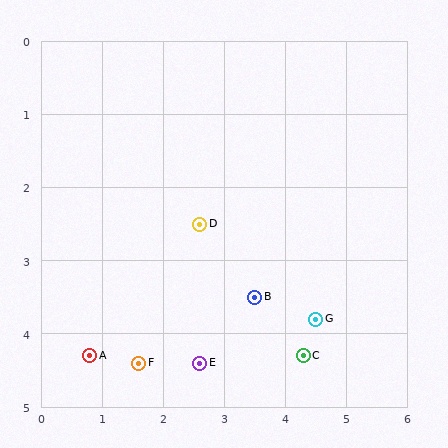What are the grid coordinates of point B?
Point B is at approximately (3.5, 3.5).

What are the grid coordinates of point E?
Point E is at approximately (2.6, 4.4).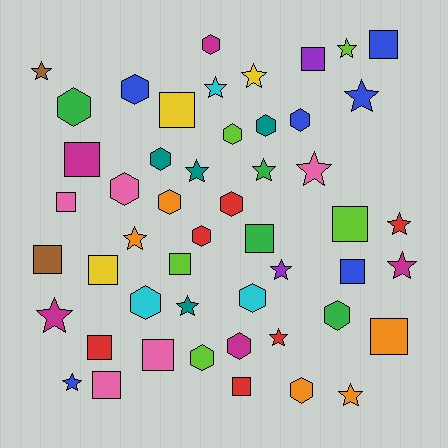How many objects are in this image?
There are 50 objects.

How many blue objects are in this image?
There are 6 blue objects.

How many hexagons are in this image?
There are 17 hexagons.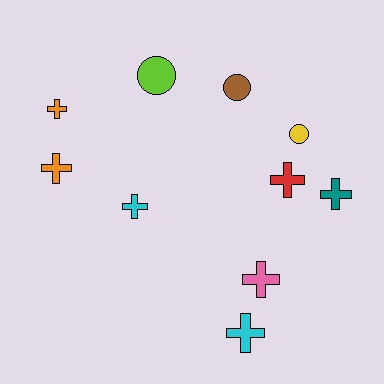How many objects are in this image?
There are 10 objects.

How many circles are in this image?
There are 3 circles.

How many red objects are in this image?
There is 1 red object.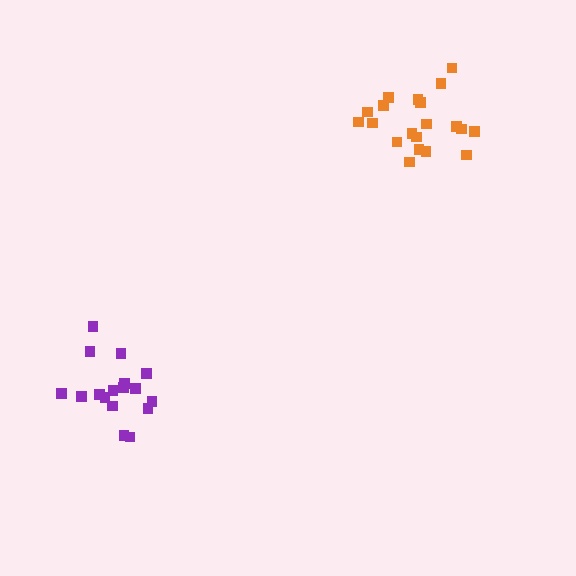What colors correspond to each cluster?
The clusters are colored: purple, orange.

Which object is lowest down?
The purple cluster is bottommost.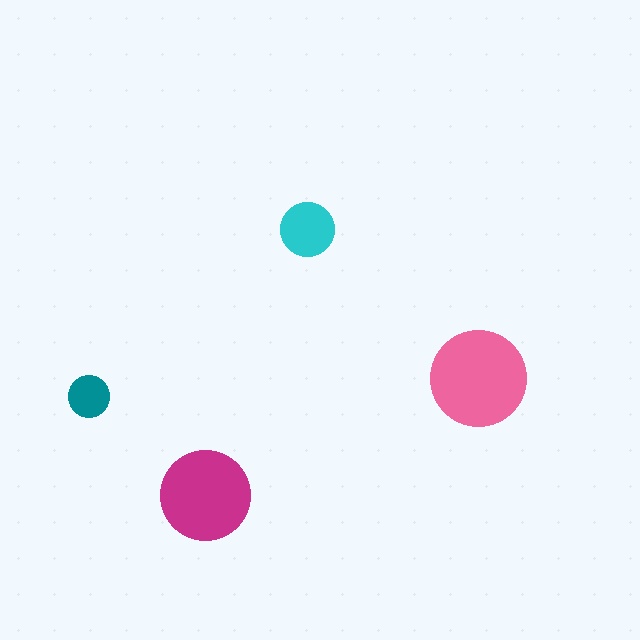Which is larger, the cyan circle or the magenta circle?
The magenta one.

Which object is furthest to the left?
The teal circle is leftmost.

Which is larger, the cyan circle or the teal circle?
The cyan one.